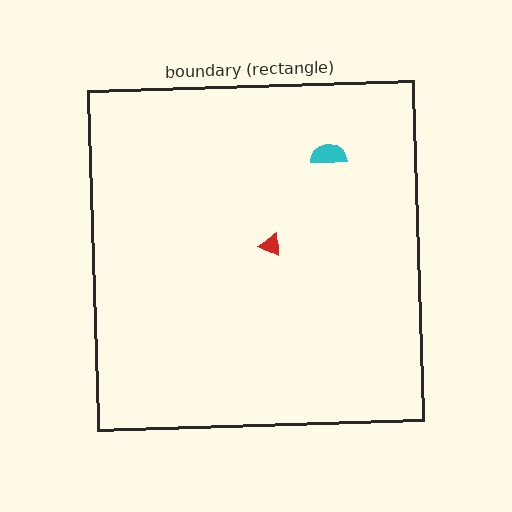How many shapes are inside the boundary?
2 inside, 0 outside.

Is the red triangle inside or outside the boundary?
Inside.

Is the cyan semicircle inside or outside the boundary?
Inside.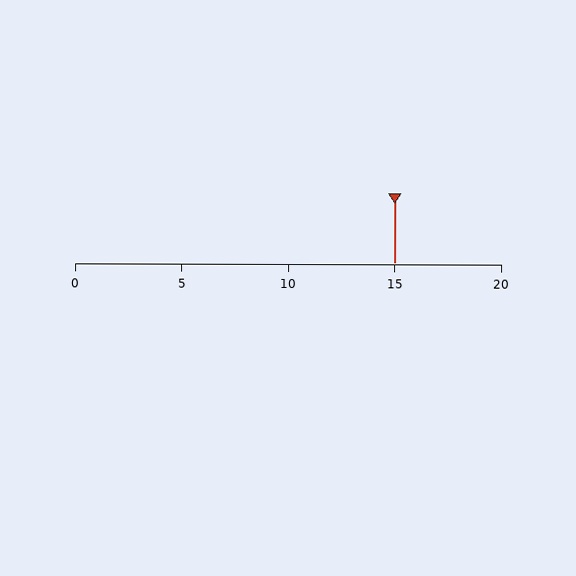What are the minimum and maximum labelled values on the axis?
The axis runs from 0 to 20.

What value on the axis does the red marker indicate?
The marker indicates approximately 15.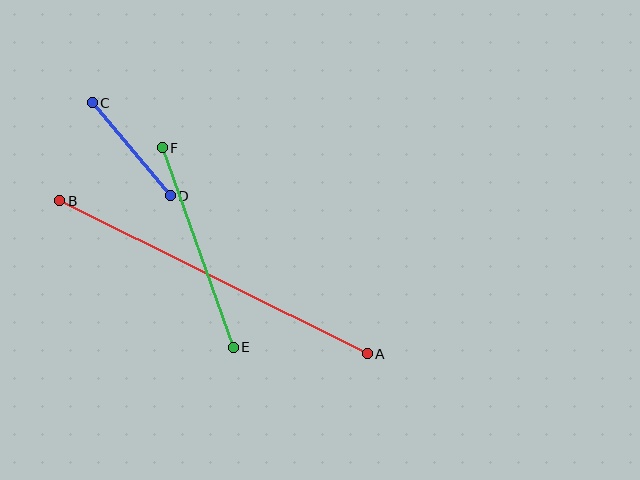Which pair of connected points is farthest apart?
Points A and B are farthest apart.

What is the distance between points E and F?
The distance is approximately 211 pixels.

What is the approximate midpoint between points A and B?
The midpoint is at approximately (213, 277) pixels.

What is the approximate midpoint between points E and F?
The midpoint is at approximately (198, 248) pixels.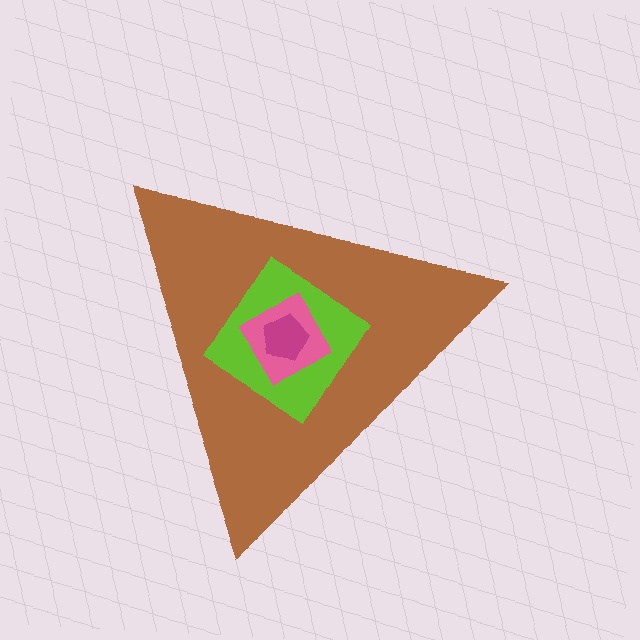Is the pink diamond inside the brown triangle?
Yes.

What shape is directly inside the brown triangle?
The lime diamond.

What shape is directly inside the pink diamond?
The magenta pentagon.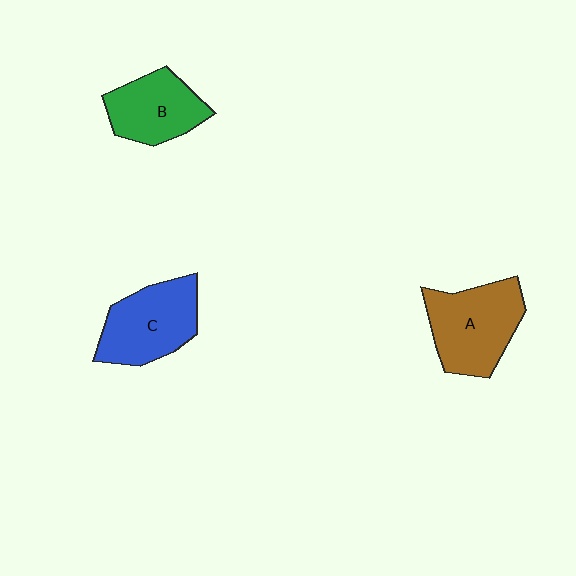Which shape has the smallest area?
Shape B (green).